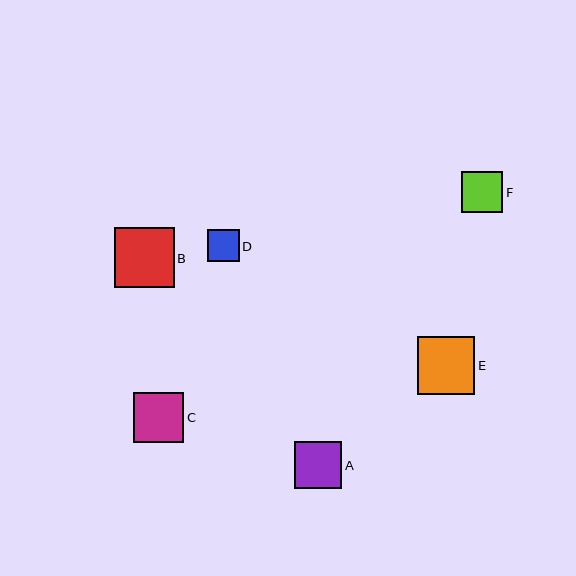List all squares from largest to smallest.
From largest to smallest: B, E, C, A, F, D.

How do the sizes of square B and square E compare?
Square B and square E are approximately the same size.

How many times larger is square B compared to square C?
Square B is approximately 1.2 times the size of square C.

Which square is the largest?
Square B is the largest with a size of approximately 60 pixels.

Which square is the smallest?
Square D is the smallest with a size of approximately 32 pixels.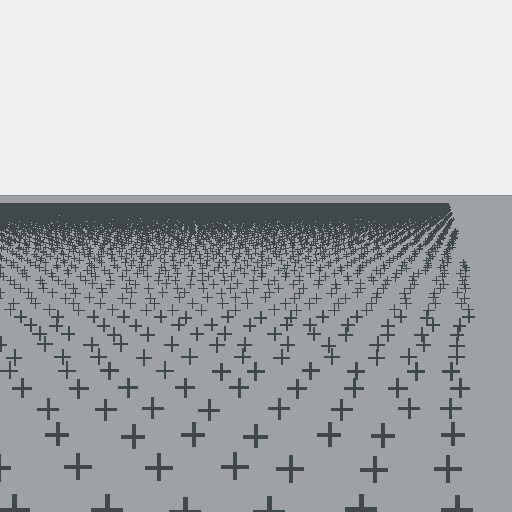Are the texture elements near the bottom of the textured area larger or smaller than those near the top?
Larger. Near the bottom, elements are closer to the viewer and appear at a bigger on-screen size.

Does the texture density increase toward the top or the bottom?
Density increases toward the top.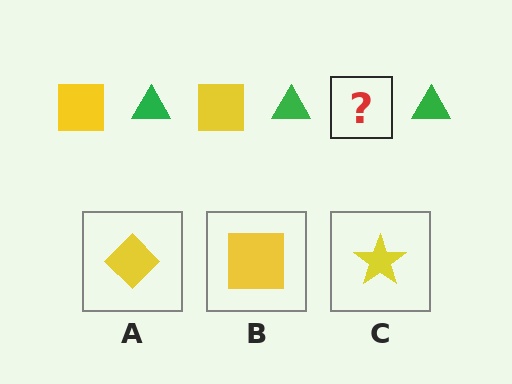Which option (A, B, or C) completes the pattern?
B.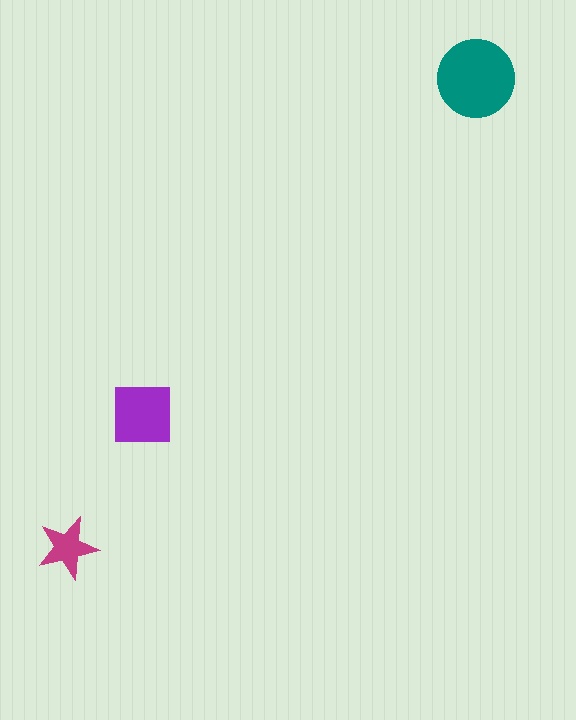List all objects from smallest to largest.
The magenta star, the purple square, the teal circle.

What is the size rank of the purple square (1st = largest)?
2nd.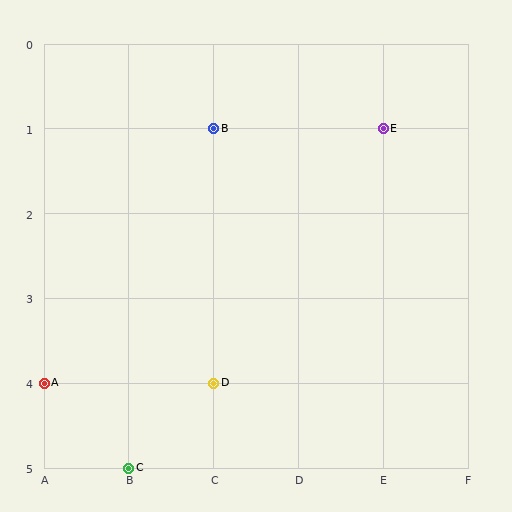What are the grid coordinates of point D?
Point D is at grid coordinates (C, 4).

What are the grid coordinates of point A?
Point A is at grid coordinates (A, 4).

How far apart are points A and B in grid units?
Points A and B are 2 columns and 3 rows apart (about 3.6 grid units diagonally).